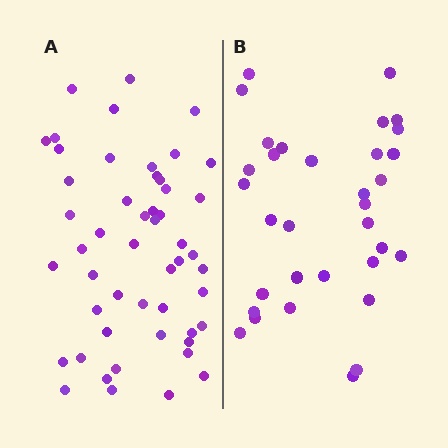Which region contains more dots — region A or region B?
Region A (the left region) has more dots.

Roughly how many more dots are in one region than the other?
Region A has approximately 20 more dots than region B.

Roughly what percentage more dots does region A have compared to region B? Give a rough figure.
About 55% more.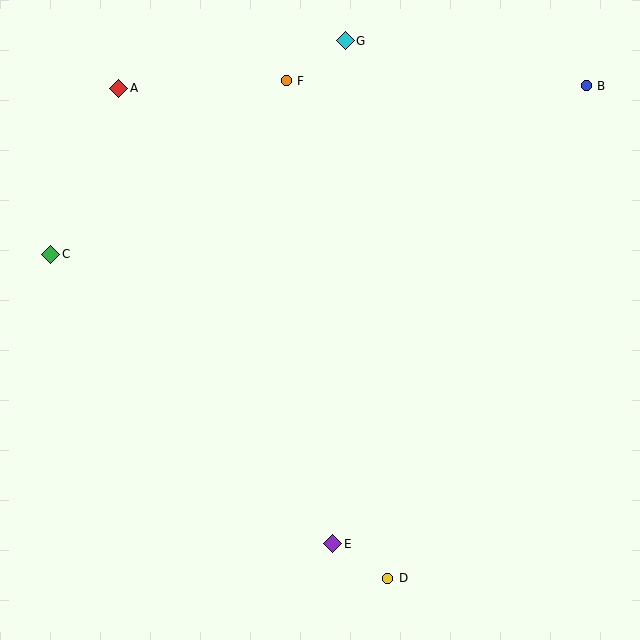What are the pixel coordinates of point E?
Point E is at (333, 544).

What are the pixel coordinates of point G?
Point G is at (345, 41).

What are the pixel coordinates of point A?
Point A is at (119, 88).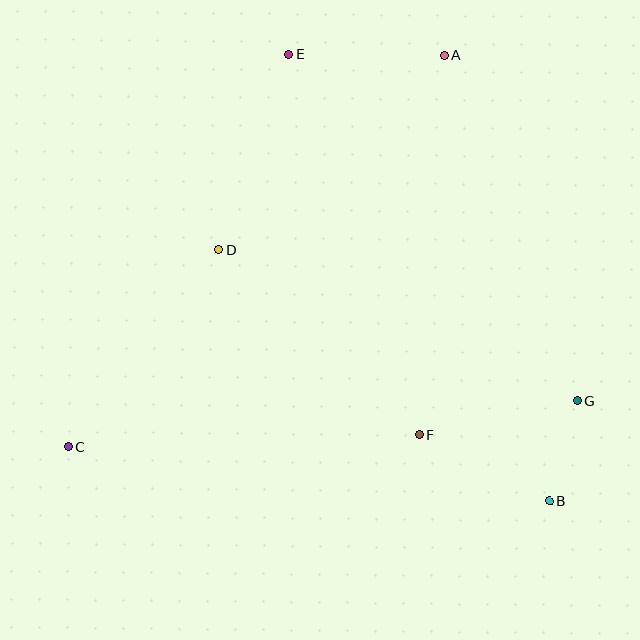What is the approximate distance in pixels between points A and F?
The distance between A and F is approximately 380 pixels.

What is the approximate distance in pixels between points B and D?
The distance between B and D is approximately 416 pixels.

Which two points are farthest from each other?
Points A and C are farthest from each other.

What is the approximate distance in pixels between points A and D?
The distance between A and D is approximately 298 pixels.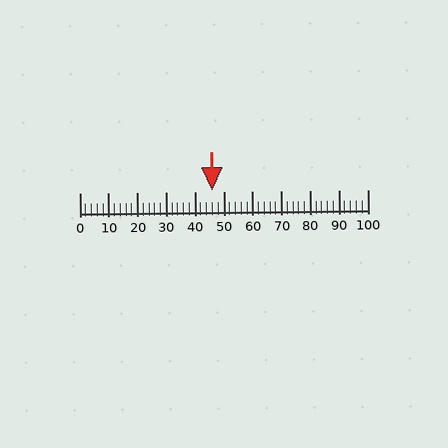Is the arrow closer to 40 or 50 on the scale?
The arrow is closer to 50.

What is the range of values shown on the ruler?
The ruler shows values from 0 to 100.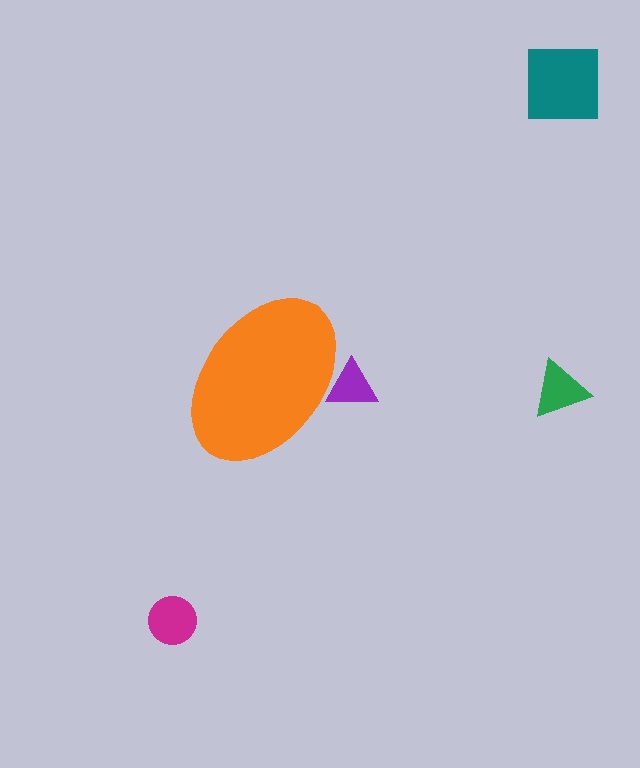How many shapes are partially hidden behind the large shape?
1 shape is partially hidden.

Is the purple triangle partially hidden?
Yes, the purple triangle is partially hidden behind the orange ellipse.